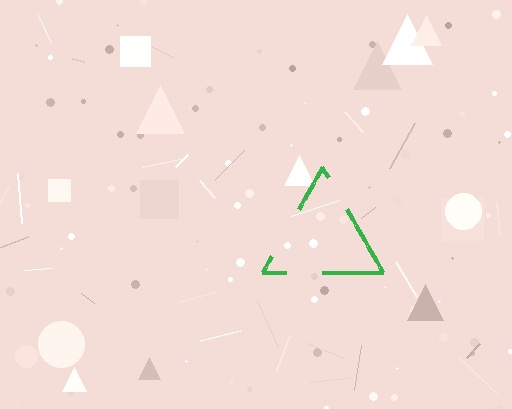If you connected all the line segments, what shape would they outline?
They would outline a triangle.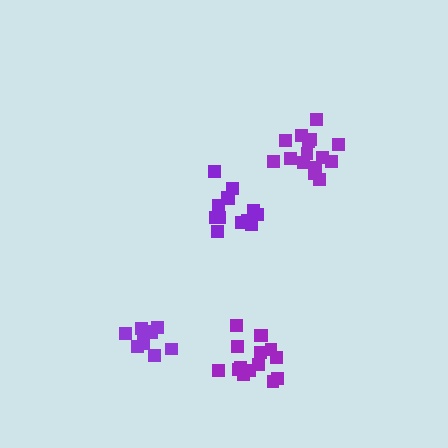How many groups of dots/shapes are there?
There are 4 groups.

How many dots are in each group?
Group 1: 13 dots, Group 2: 10 dots, Group 3: 15 dots, Group 4: 15 dots (53 total).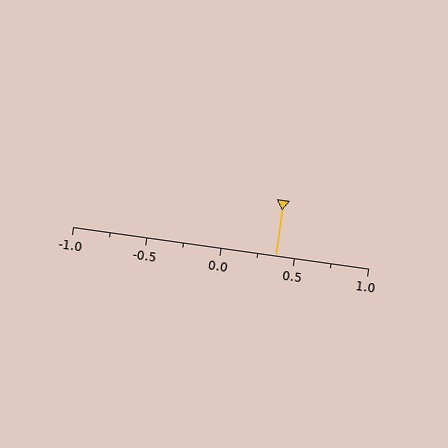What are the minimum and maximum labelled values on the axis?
The axis runs from -1.0 to 1.0.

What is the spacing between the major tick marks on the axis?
The major ticks are spaced 0.5 apart.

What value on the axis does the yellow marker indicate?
The marker indicates approximately 0.38.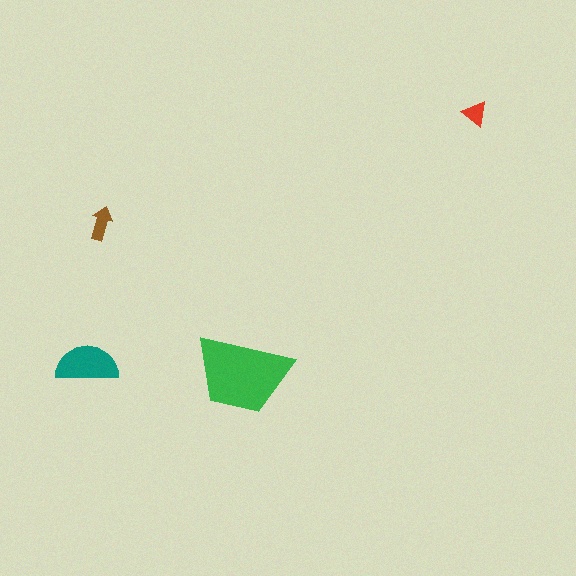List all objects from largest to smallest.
The green trapezoid, the teal semicircle, the brown arrow, the red triangle.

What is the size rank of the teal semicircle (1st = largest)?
2nd.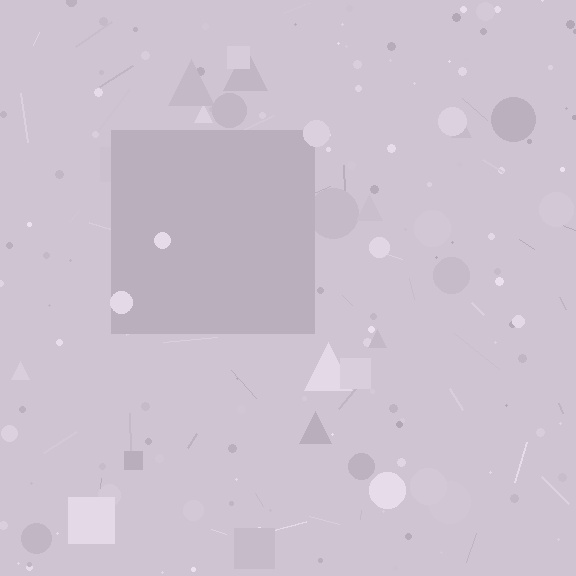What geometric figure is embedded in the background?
A square is embedded in the background.